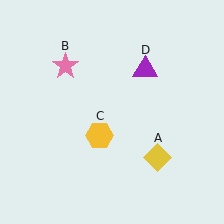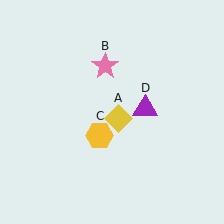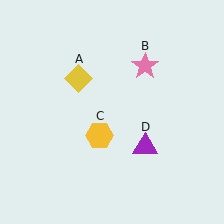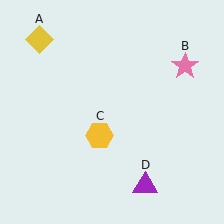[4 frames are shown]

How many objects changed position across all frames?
3 objects changed position: yellow diamond (object A), pink star (object B), purple triangle (object D).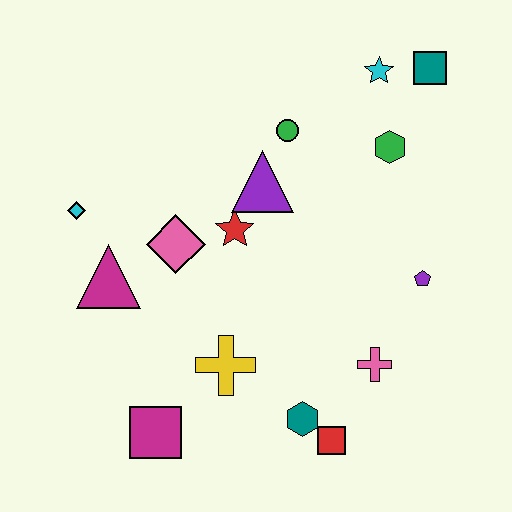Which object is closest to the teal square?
The cyan star is closest to the teal square.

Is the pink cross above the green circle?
No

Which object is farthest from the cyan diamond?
The teal square is farthest from the cyan diamond.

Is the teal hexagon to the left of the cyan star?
Yes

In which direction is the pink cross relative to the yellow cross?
The pink cross is to the right of the yellow cross.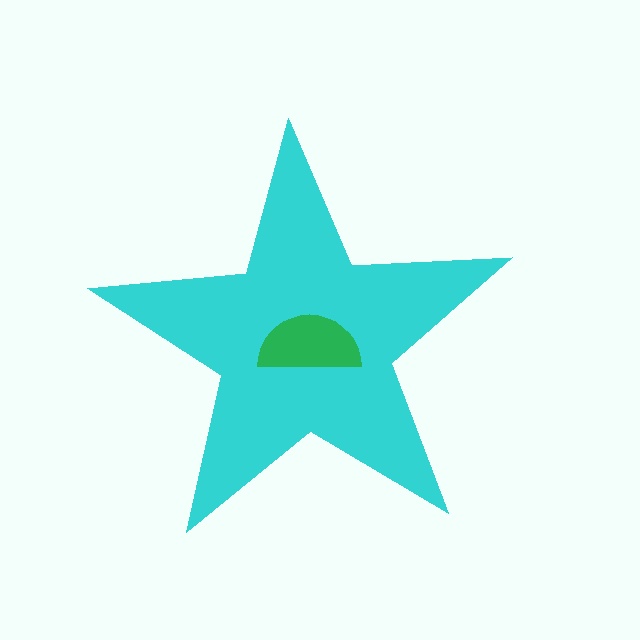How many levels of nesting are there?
2.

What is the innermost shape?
The green semicircle.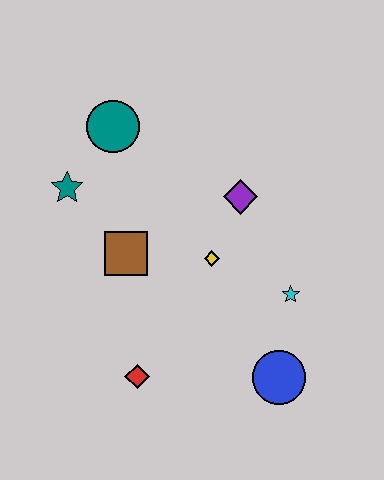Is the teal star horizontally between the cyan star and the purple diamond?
No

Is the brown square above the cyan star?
Yes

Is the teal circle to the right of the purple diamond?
No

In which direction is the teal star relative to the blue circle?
The teal star is to the left of the blue circle.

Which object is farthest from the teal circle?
The blue circle is farthest from the teal circle.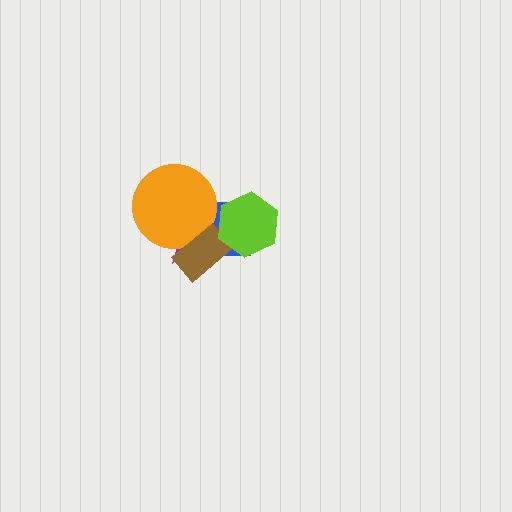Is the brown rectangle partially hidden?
No, no other shape covers it.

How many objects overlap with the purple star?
4 objects overlap with the purple star.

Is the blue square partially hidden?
Yes, it is partially covered by another shape.